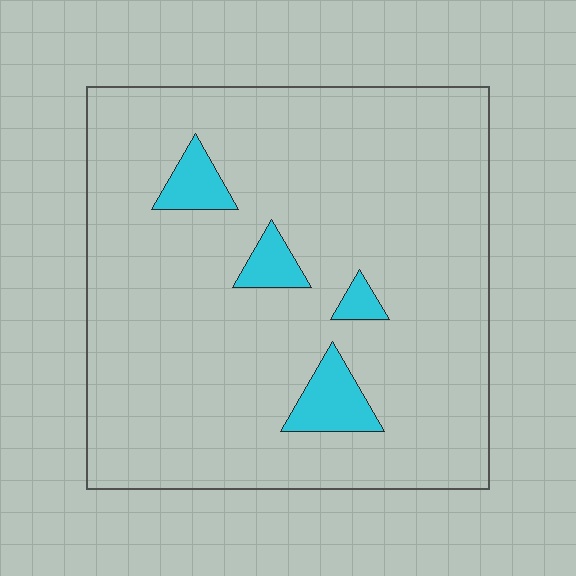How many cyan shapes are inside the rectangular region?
4.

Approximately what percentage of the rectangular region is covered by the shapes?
Approximately 10%.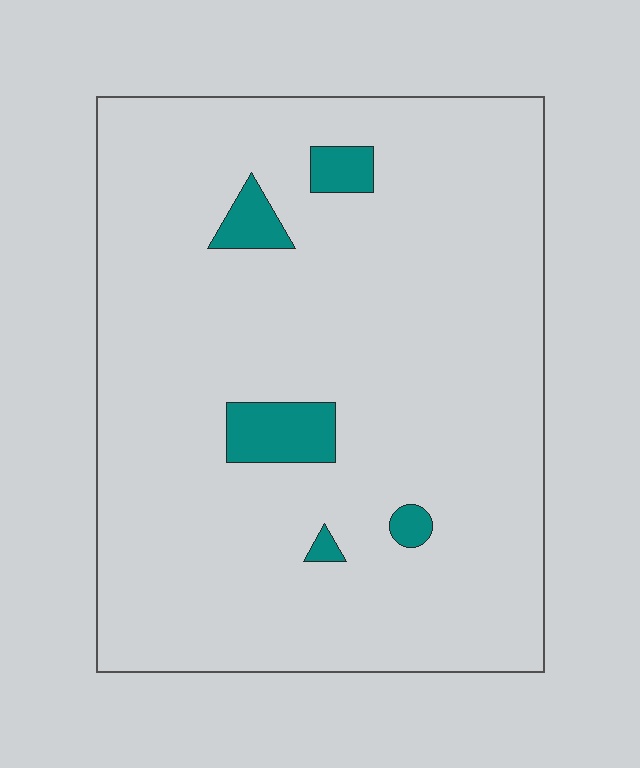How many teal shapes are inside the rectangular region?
5.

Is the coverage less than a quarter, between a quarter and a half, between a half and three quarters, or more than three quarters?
Less than a quarter.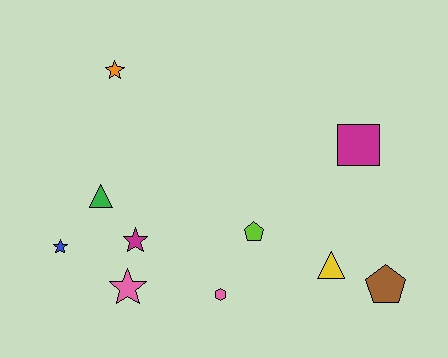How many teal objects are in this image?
There are no teal objects.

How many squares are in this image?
There is 1 square.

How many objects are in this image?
There are 10 objects.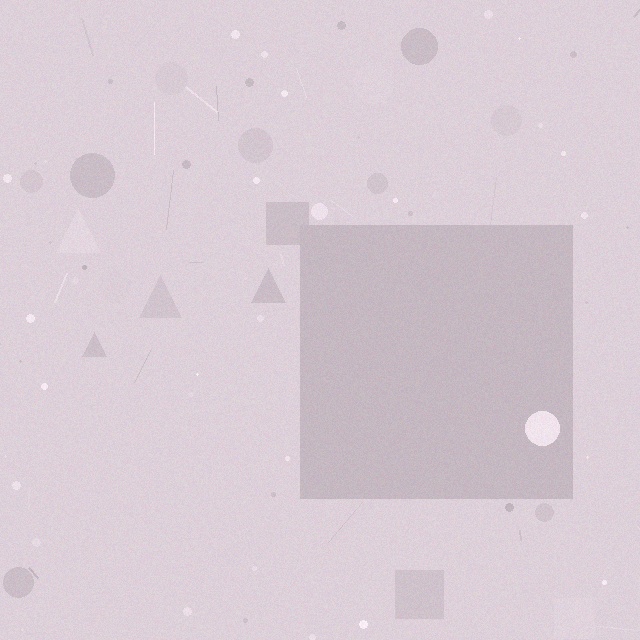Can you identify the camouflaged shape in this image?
The camouflaged shape is a square.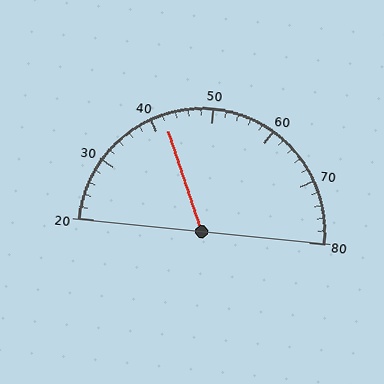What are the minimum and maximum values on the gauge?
The gauge ranges from 20 to 80.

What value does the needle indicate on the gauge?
The needle indicates approximately 42.